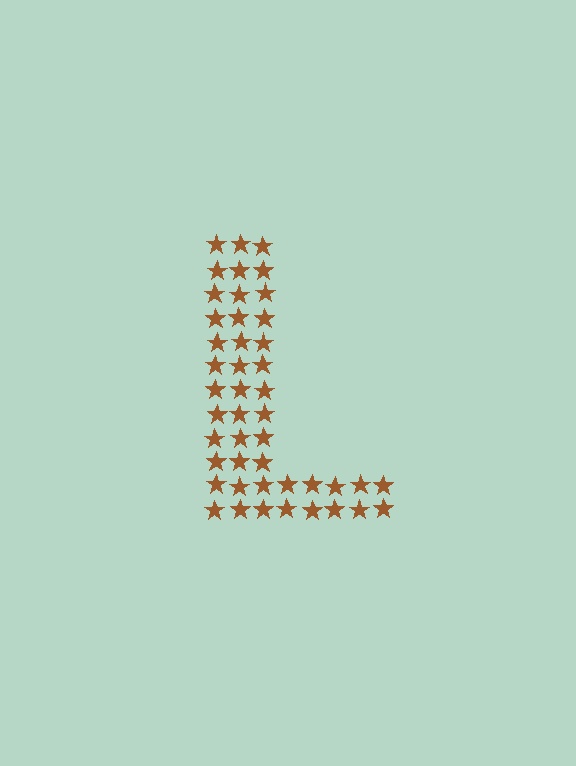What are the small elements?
The small elements are stars.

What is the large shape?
The large shape is the letter L.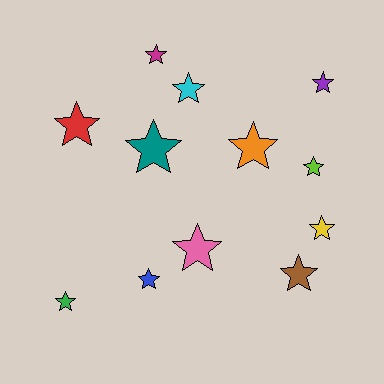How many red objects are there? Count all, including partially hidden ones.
There is 1 red object.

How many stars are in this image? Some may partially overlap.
There are 12 stars.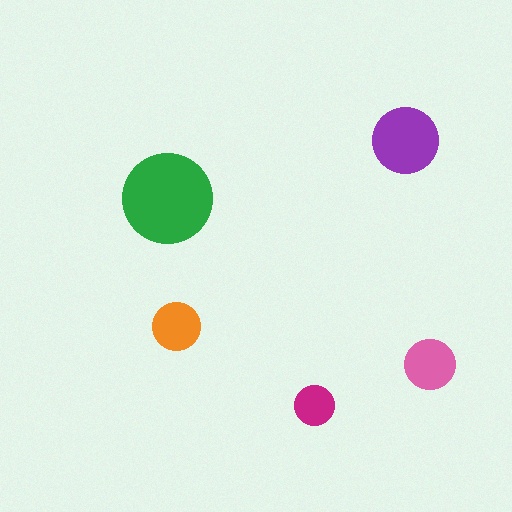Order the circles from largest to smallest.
the green one, the purple one, the pink one, the orange one, the magenta one.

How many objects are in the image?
There are 5 objects in the image.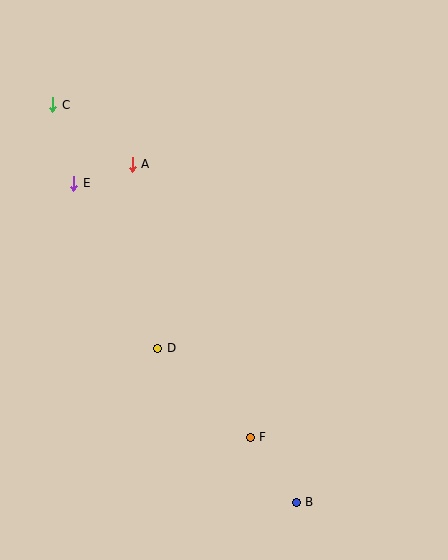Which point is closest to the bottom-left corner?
Point D is closest to the bottom-left corner.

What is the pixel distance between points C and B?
The distance between C and B is 466 pixels.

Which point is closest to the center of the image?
Point D at (158, 348) is closest to the center.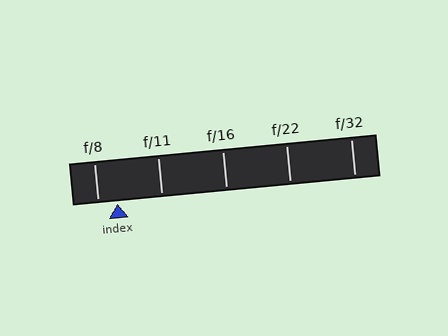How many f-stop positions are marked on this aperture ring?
There are 5 f-stop positions marked.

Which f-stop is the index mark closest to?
The index mark is closest to f/8.